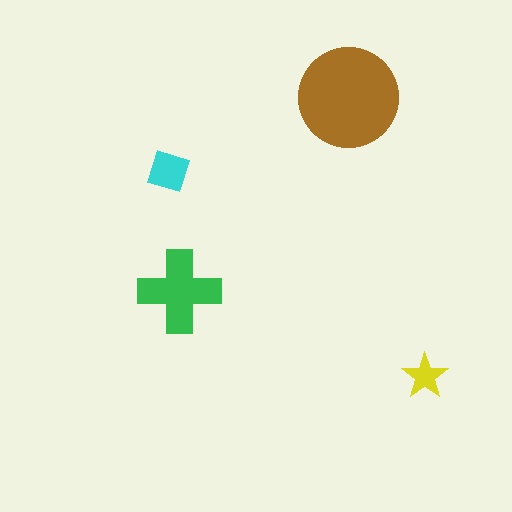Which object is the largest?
The brown circle.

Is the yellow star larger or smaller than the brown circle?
Smaller.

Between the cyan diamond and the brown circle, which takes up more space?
The brown circle.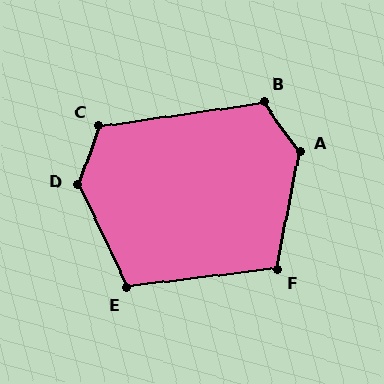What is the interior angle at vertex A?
Approximately 133 degrees (obtuse).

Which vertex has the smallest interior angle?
F, at approximately 108 degrees.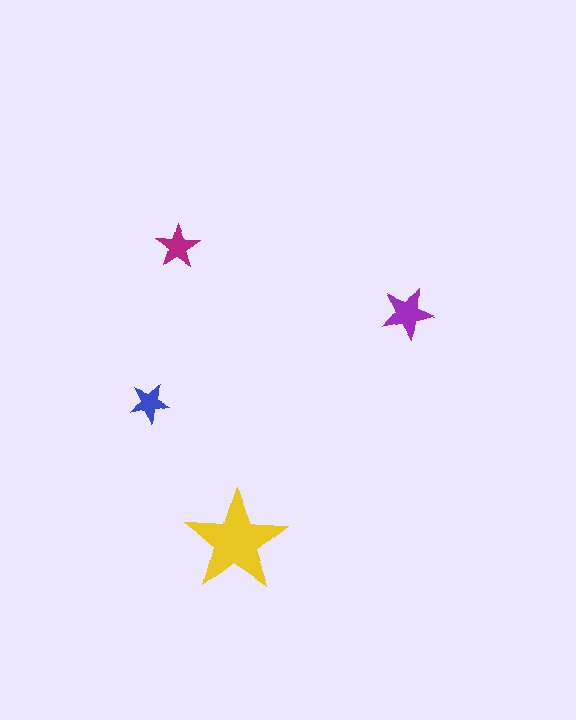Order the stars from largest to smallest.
the yellow one, the purple one, the magenta one, the blue one.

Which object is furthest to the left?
The blue star is leftmost.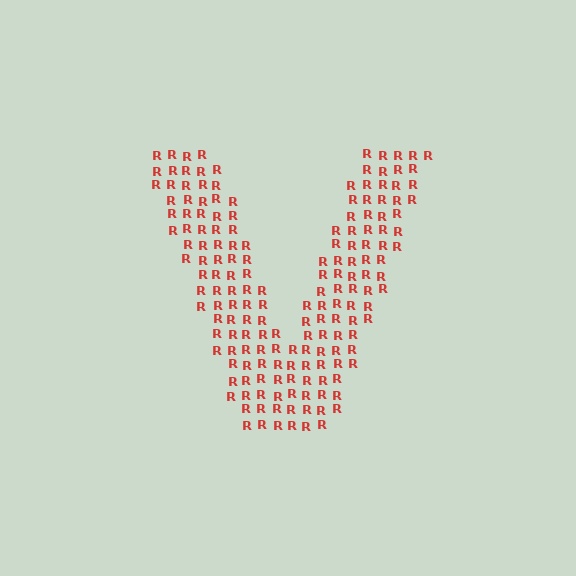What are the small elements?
The small elements are letter R's.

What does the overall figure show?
The overall figure shows the letter V.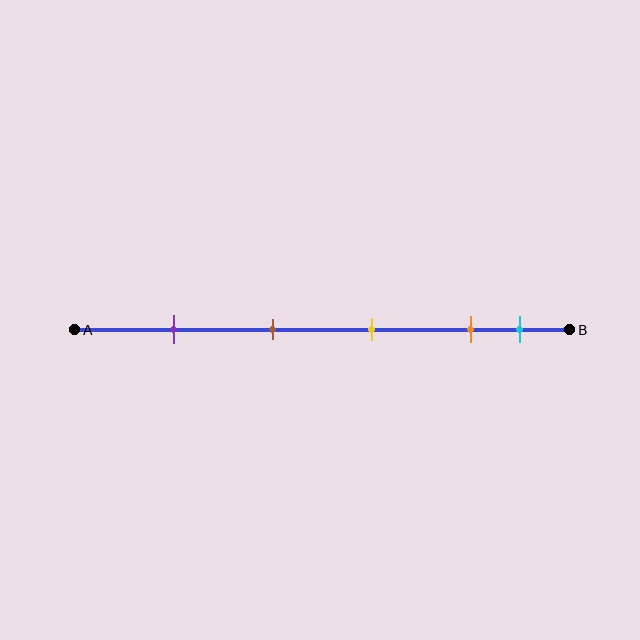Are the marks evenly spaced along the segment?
No, the marks are not evenly spaced.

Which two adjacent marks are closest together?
The orange and cyan marks are the closest adjacent pair.